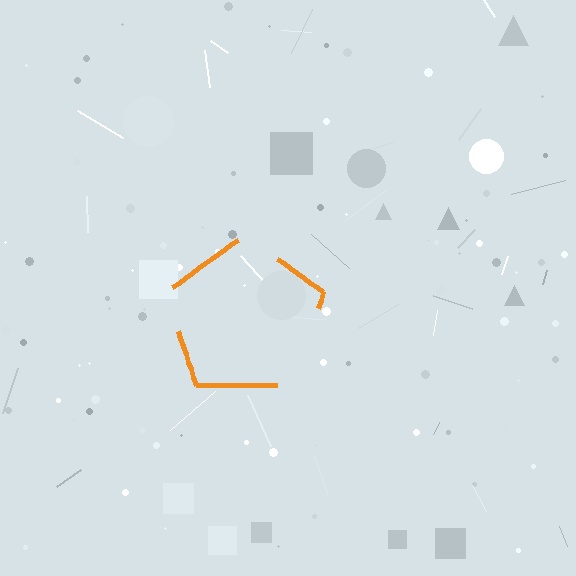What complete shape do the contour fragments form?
The contour fragments form a pentagon.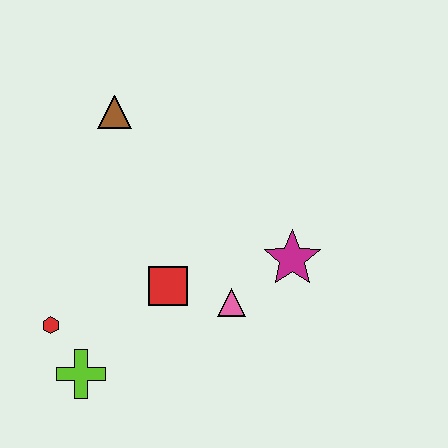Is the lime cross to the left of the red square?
Yes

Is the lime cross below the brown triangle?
Yes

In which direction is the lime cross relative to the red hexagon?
The lime cross is below the red hexagon.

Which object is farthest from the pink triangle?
The brown triangle is farthest from the pink triangle.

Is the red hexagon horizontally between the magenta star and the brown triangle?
No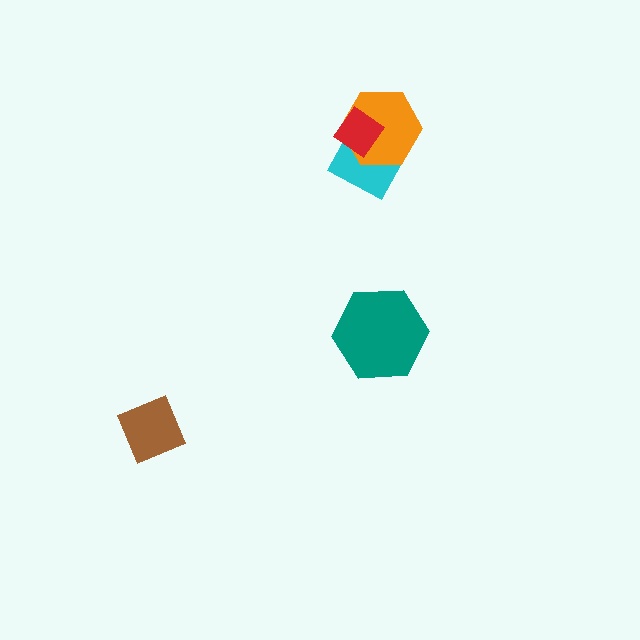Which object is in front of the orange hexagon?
The red diamond is in front of the orange hexagon.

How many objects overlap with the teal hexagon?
0 objects overlap with the teal hexagon.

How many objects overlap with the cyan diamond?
2 objects overlap with the cyan diamond.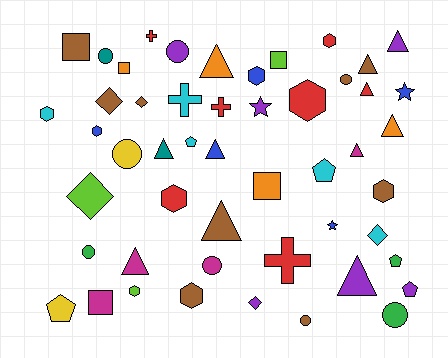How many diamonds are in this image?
There are 5 diamonds.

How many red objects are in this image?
There are 7 red objects.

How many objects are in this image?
There are 50 objects.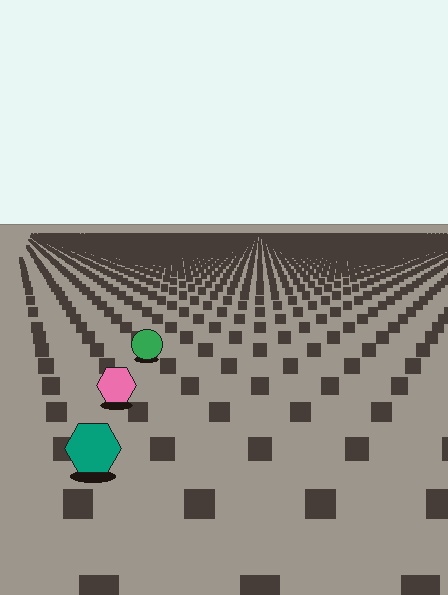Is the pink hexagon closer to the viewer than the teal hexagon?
No. The teal hexagon is closer — you can tell from the texture gradient: the ground texture is coarser near it.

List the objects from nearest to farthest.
From nearest to farthest: the teal hexagon, the pink hexagon, the green circle.